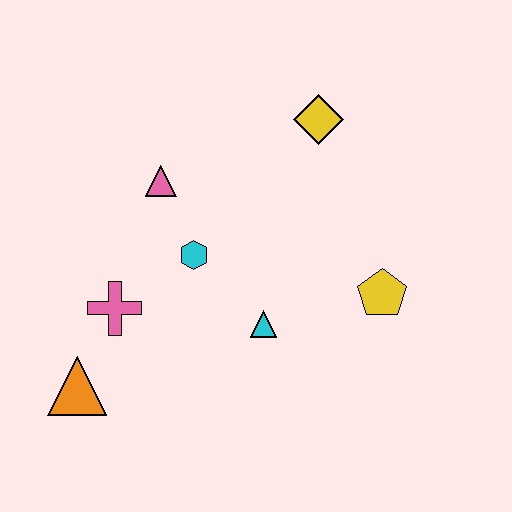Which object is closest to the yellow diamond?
The pink triangle is closest to the yellow diamond.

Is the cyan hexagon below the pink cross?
No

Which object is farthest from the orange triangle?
The yellow diamond is farthest from the orange triangle.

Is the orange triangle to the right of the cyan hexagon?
No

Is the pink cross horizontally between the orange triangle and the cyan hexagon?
Yes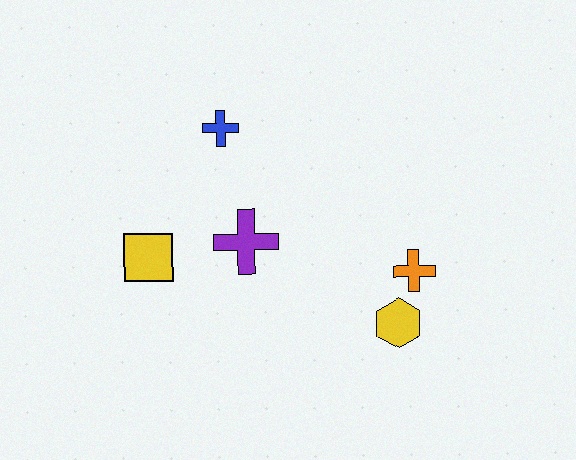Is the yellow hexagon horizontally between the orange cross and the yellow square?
Yes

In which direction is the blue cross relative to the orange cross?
The blue cross is to the left of the orange cross.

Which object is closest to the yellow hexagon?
The orange cross is closest to the yellow hexagon.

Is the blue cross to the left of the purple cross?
Yes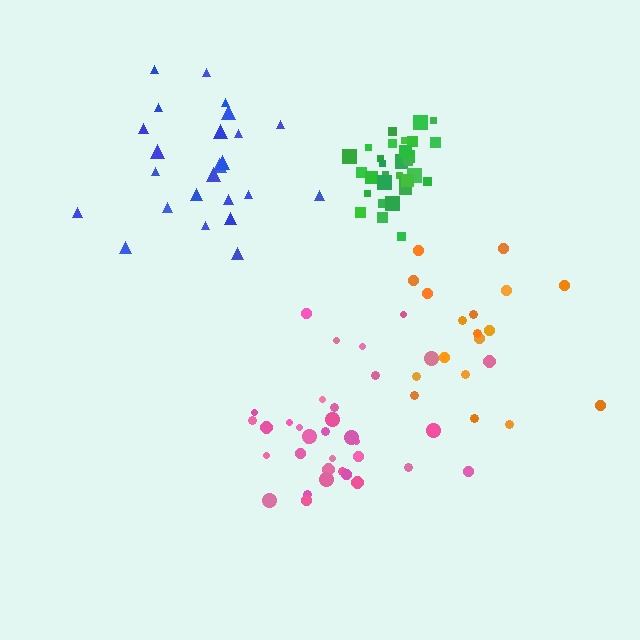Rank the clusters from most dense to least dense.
green, pink, blue, orange.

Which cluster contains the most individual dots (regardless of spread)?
Pink (35).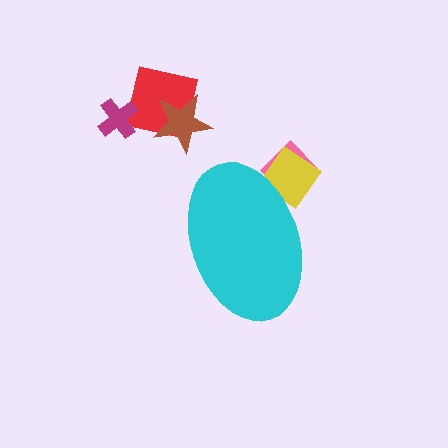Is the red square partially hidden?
No, the red square is fully visible.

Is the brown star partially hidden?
No, the brown star is fully visible.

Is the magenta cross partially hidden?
No, the magenta cross is fully visible.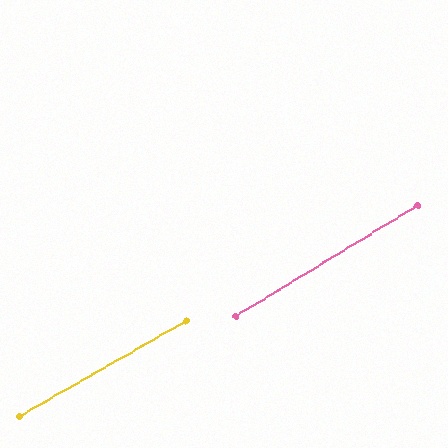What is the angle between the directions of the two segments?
Approximately 2 degrees.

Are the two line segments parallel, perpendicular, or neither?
Parallel — their directions differ by only 1.6°.